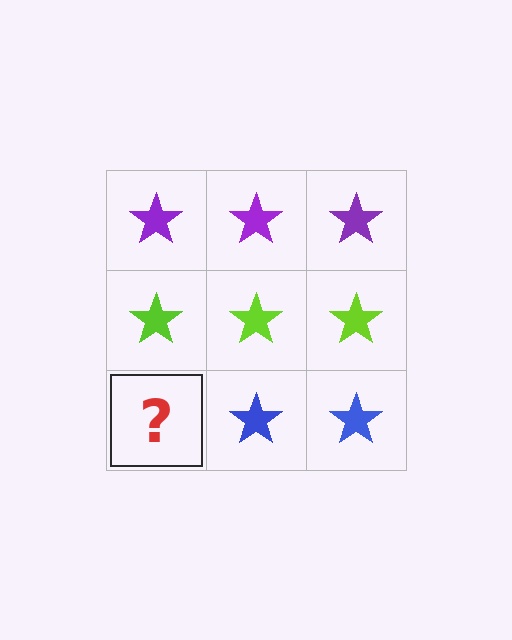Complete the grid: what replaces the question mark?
The question mark should be replaced with a blue star.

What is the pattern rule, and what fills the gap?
The rule is that each row has a consistent color. The gap should be filled with a blue star.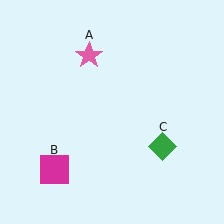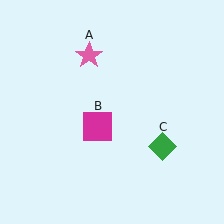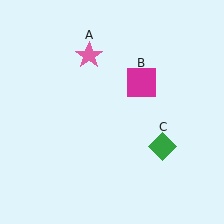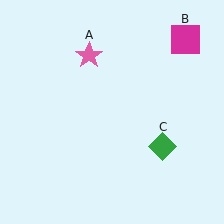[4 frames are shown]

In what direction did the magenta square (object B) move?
The magenta square (object B) moved up and to the right.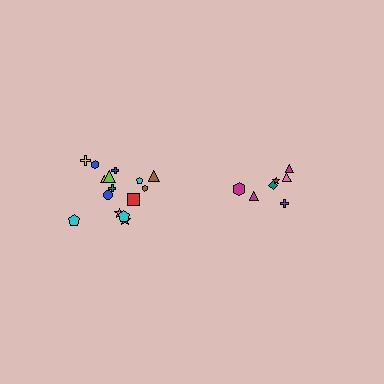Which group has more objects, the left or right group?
The left group.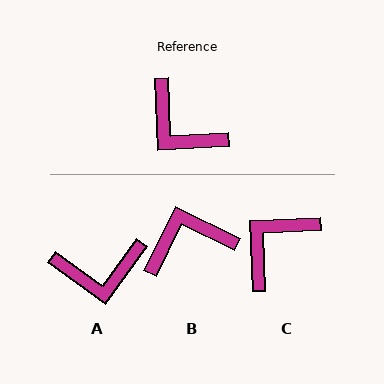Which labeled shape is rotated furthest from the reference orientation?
B, about 119 degrees away.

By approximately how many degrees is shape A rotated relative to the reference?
Approximately 51 degrees counter-clockwise.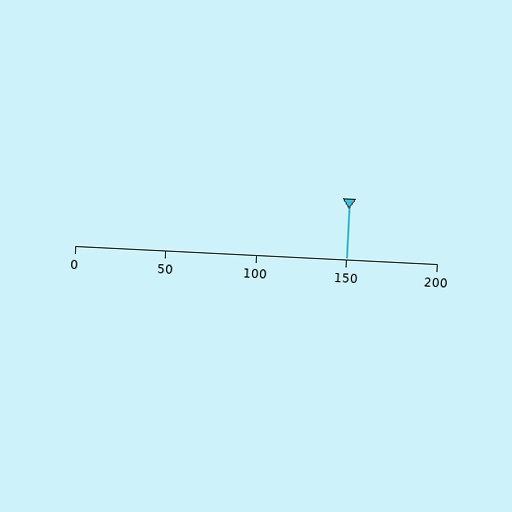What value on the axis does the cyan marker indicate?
The marker indicates approximately 150.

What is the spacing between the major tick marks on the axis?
The major ticks are spaced 50 apart.